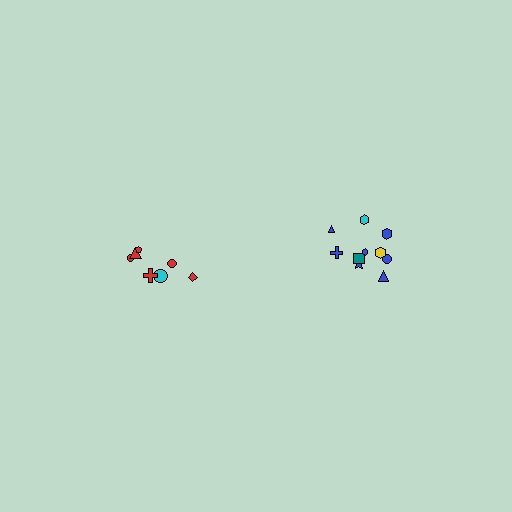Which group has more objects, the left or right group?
The right group.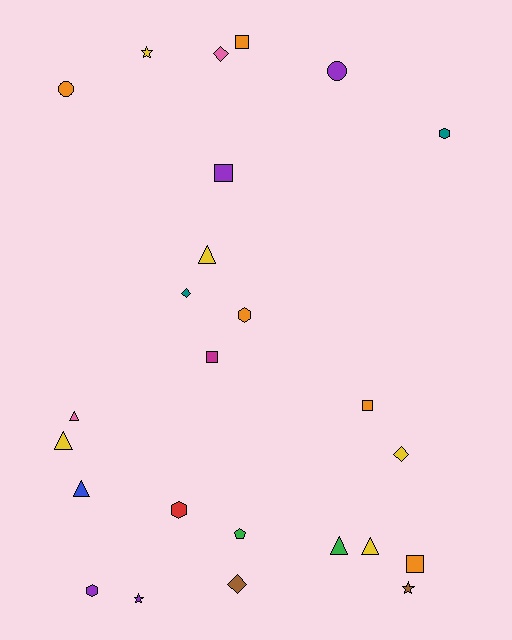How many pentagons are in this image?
There is 1 pentagon.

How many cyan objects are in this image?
There are no cyan objects.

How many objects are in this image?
There are 25 objects.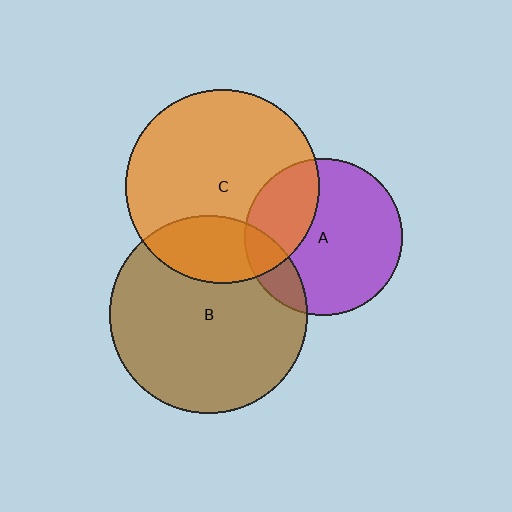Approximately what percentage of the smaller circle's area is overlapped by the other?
Approximately 15%.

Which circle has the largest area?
Circle B (brown).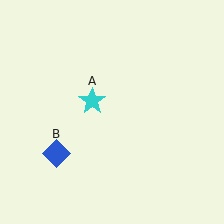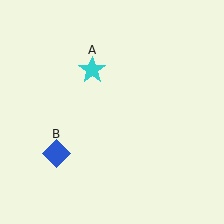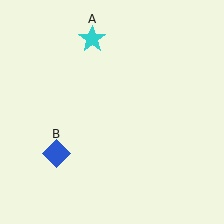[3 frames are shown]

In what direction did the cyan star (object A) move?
The cyan star (object A) moved up.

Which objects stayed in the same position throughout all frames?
Blue diamond (object B) remained stationary.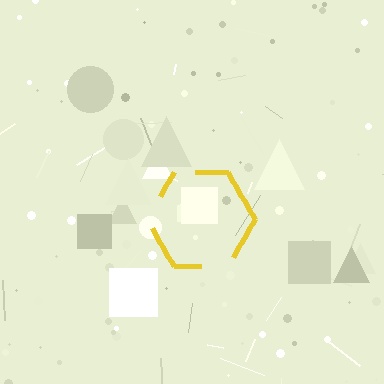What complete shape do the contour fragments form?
The contour fragments form a hexagon.